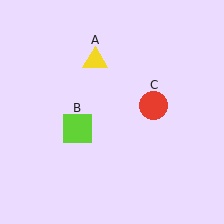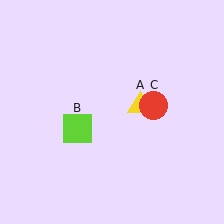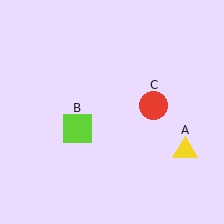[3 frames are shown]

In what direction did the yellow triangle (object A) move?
The yellow triangle (object A) moved down and to the right.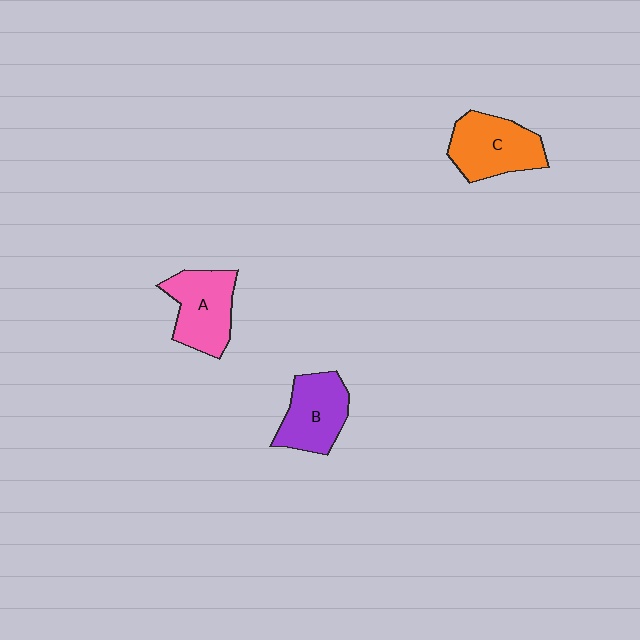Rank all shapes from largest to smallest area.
From largest to smallest: C (orange), A (pink), B (purple).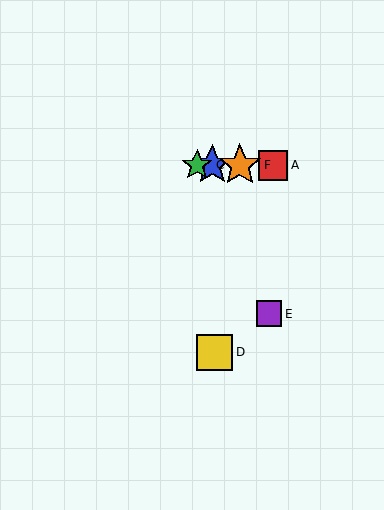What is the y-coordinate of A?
Object A is at y≈165.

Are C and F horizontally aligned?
Yes, both are at y≈165.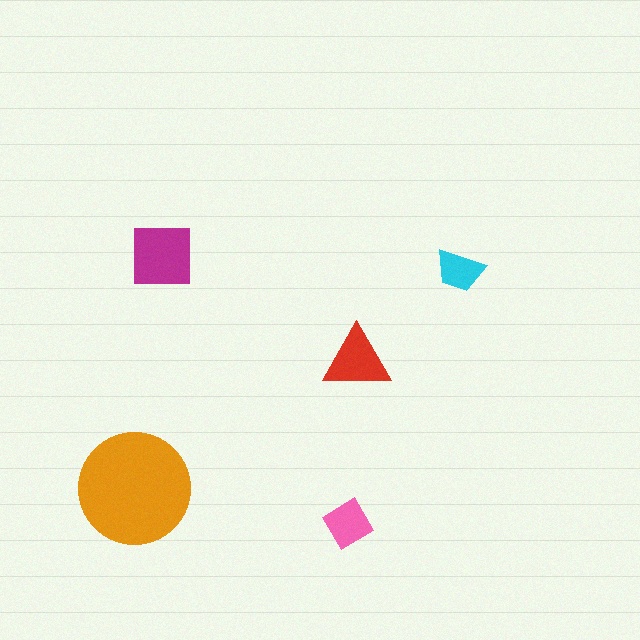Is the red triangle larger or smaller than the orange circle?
Smaller.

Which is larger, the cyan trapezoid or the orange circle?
The orange circle.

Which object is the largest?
The orange circle.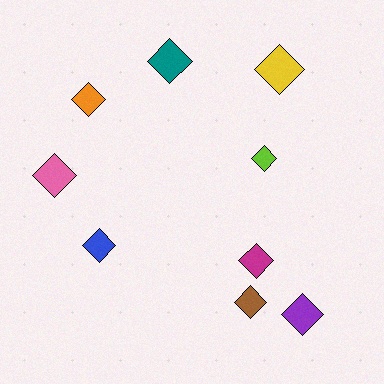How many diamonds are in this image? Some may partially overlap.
There are 9 diamonds.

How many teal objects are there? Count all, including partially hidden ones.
There is 1 teal object.